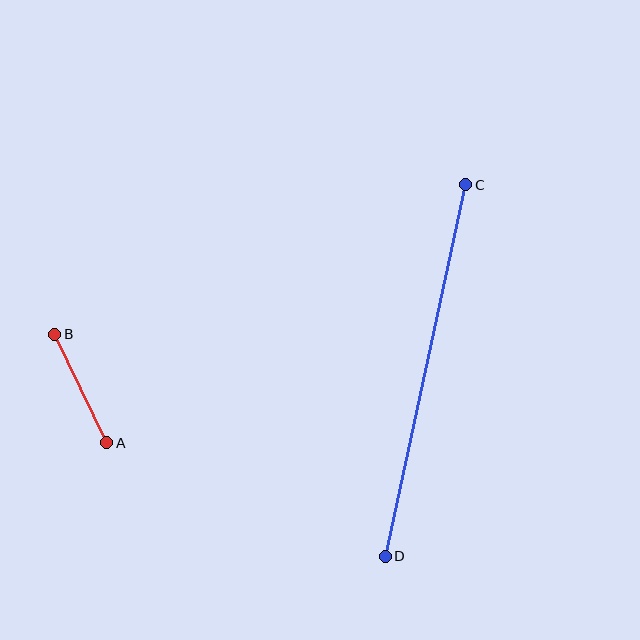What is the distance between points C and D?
The distance is approximately 380 pixels.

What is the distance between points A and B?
The distance is approximately 120 pixels.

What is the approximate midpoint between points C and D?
The midpoint is at approximately (425, 371) pixels.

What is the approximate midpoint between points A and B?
The midpoint is at approximately (81, 389) pixels.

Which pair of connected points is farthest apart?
Points C and D are farthest apart.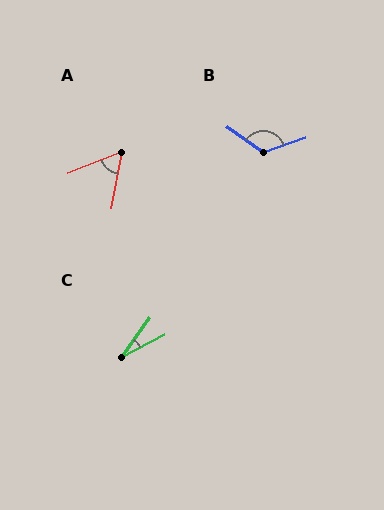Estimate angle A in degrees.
Approximately 58 degrees.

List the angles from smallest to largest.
C (26°), A (58°), B (125°).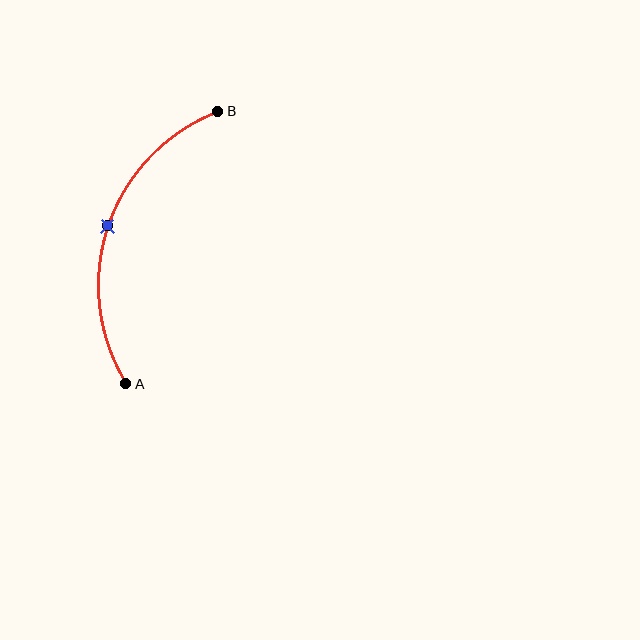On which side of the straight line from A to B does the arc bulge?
The arc bulges to the left of the straight line connecting A and B.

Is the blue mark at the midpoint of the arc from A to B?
Yes. The blue mark lies on the arc at equal arc-length from both A and B — it is the arc midpoint.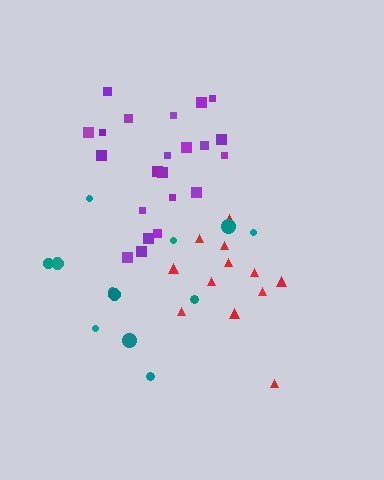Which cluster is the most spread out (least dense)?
Teal.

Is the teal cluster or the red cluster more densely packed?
Red.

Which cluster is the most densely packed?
Purple.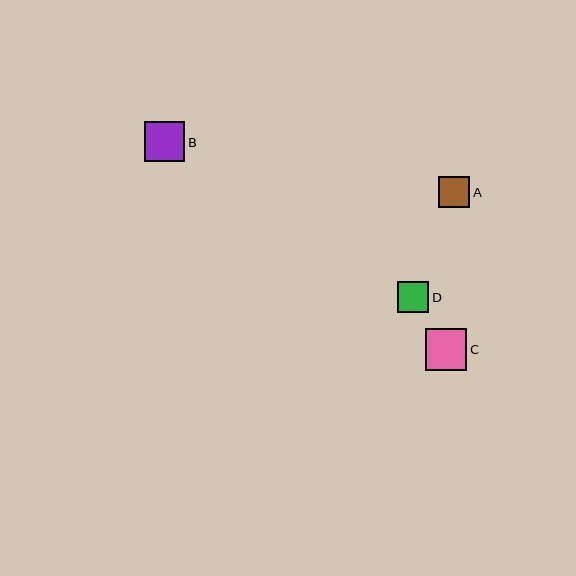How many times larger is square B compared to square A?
Square B is approximately 1.3 times the size of square A.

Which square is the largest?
Square C is the largest with a size of approximately 42 pixels.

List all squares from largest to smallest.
From largest to smallest: C, B, A, D.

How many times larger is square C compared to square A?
Square C is approximately 1.3 times the size of square A.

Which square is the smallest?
Square D is the smallest with a size of approximately 31 pixels.